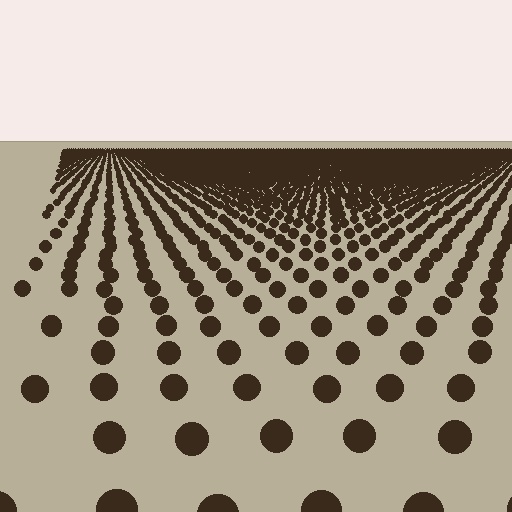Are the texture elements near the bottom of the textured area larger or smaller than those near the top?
Larger. Near the bottom, elements are closer to the viewer and appear at a bigger on-screen size.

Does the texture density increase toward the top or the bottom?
Density increases toward the top.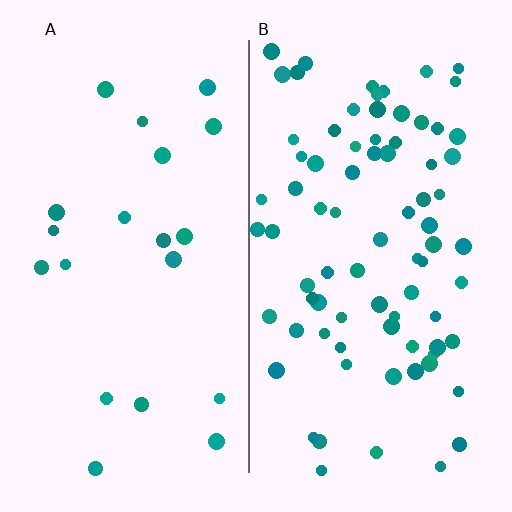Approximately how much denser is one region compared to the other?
Approximately 3.7× — region B over region A.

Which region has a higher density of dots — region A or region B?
B (the right).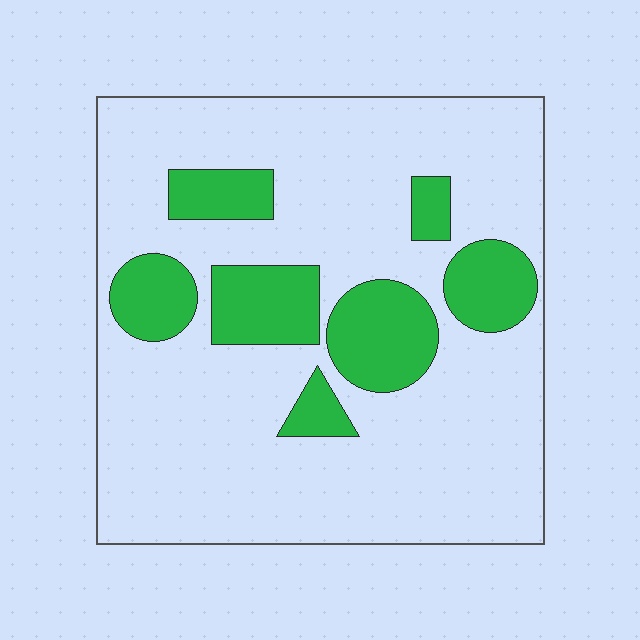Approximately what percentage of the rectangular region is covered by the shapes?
Approximately 20%.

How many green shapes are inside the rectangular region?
7.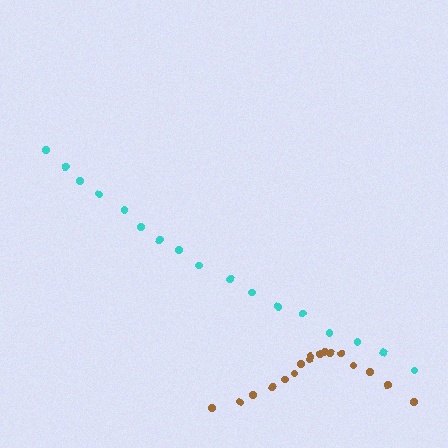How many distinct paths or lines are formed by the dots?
There are 2 distinct paths.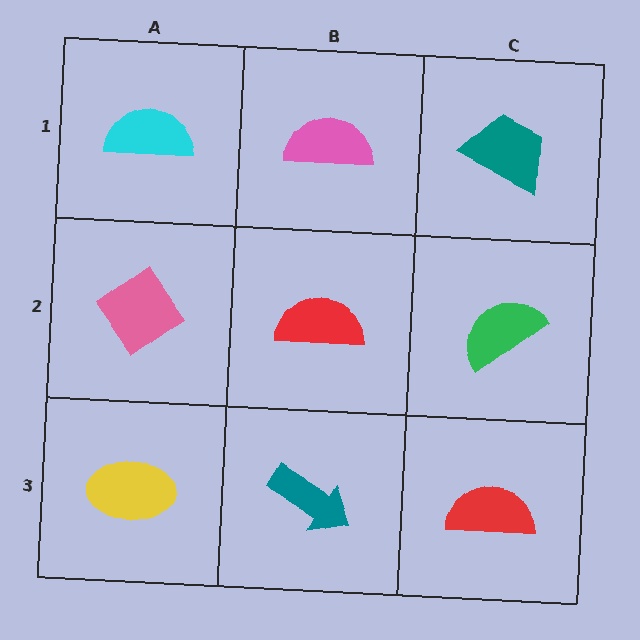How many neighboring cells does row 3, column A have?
2.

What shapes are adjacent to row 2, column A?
A cyan semicircle (row 1, column A), a yellow ellipse (row 3, column A), a red semicircle (row 2, column B).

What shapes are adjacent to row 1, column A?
A pink diamond (row 2, column A), a pink semicircle (row 1, column B).